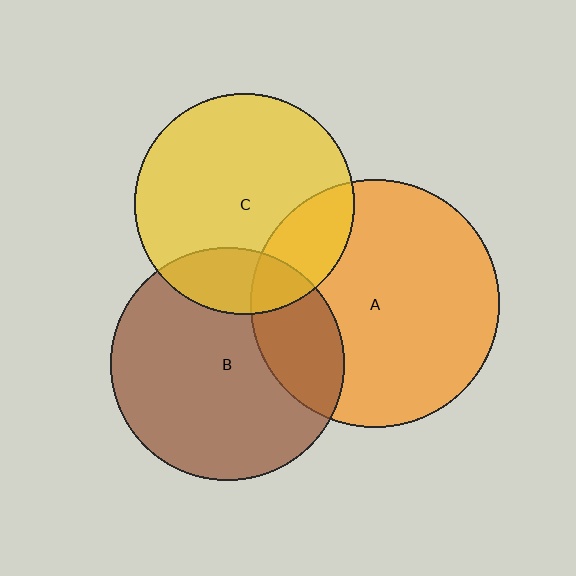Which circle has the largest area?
Circle A (orange).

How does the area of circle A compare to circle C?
Approximately 1.3 times.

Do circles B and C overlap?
Yes.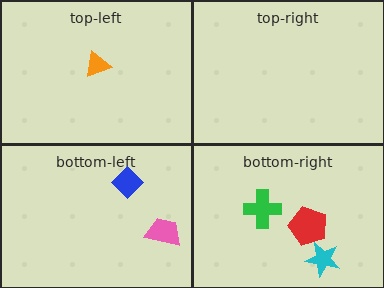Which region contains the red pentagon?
The bottom-right region.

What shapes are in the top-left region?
The orange triangle.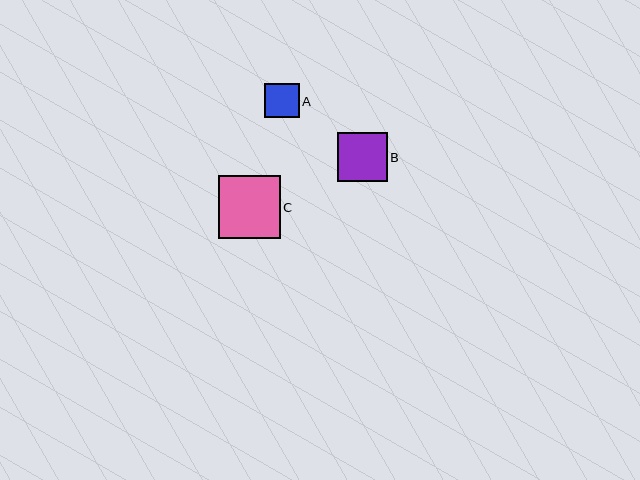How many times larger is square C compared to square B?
Square C is approximately 1.2 times the size of square B.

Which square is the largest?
Square C is the largest with a size of approximately 62 pixels.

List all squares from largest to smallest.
From largest to smallest: C, B, A.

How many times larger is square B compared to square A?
Square B is approximately 1.5 times the size of square A.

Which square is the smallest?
Square A is the smallest with a size of approximately 34 pixels.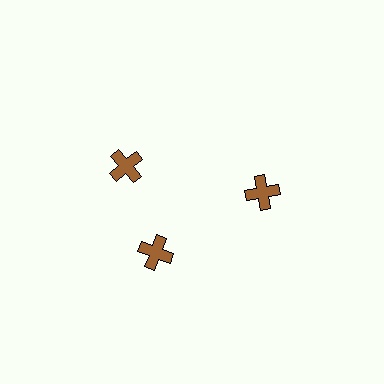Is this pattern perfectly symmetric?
No. The 3 brown crosses are arranged in a ring, but one element near the 11 o'clock position is rotated out of alignment along the ring, breaking the 3-fold rotational symmetry.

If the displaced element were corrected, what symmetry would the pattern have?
It would have 3-fold rotational symmetry — the pattern would map onto itself every 120 degrees.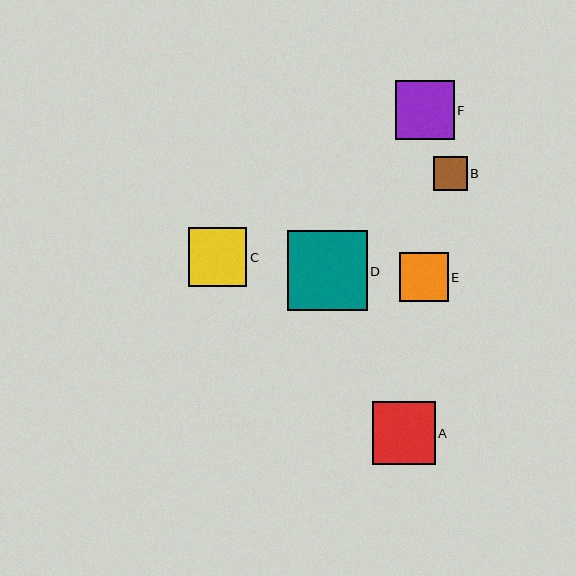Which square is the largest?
Square D is the largest with a size of approximately 80 pixels.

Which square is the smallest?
Square B is the smallest with a size of approximately 34 pixels.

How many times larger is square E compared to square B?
Square E is approximately 1.5 times the size of square B.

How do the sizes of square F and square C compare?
Square F and square C are approximately the same size.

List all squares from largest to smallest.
From largest to smallest: D, A, F, C, E, B.